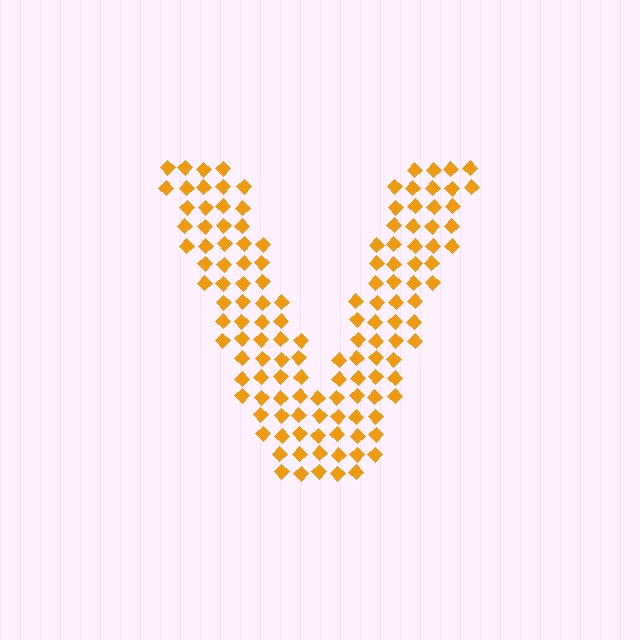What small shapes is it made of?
It is made of small diamonds.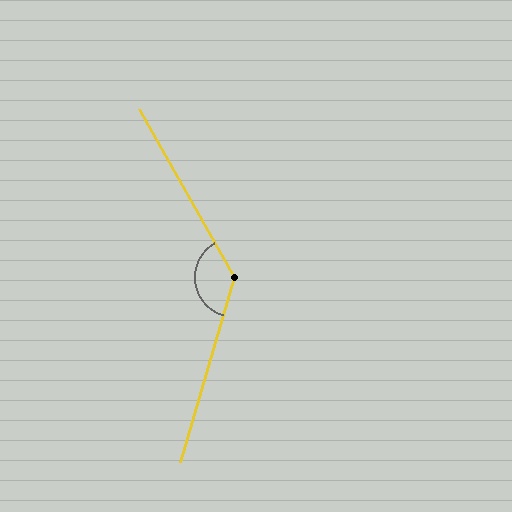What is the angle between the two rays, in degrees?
Approximately 134 degrees.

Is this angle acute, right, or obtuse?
It is obtuse.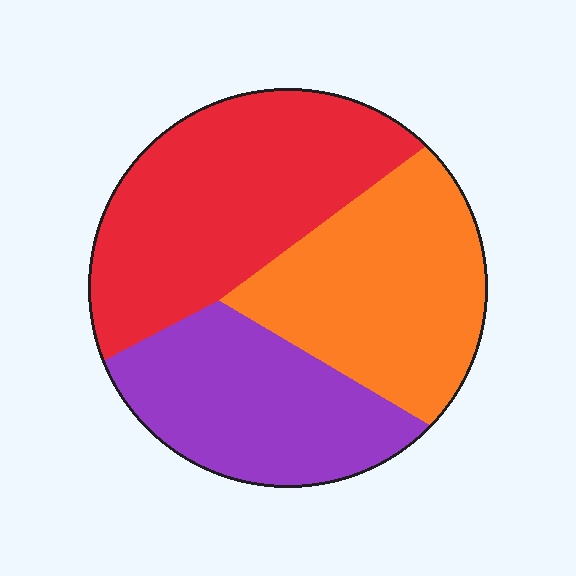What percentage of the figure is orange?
Orange covers 33% of the figure.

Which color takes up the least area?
Purple, at roughly 30%.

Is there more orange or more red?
Red.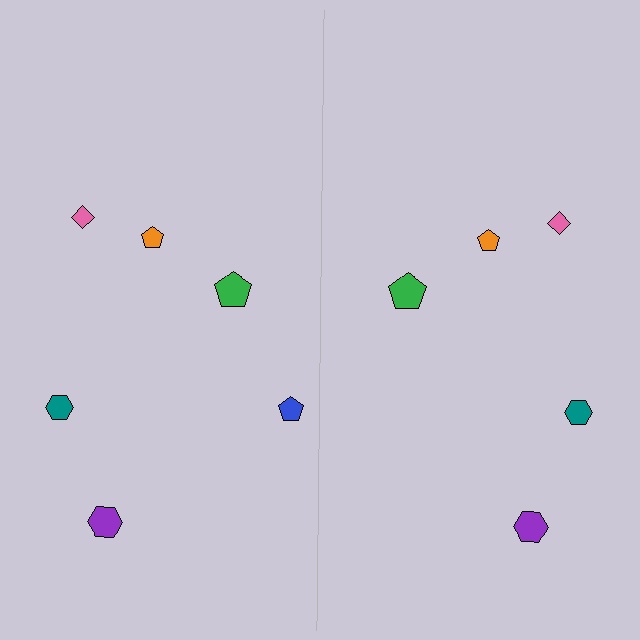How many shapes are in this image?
There are 11 shapes in this image.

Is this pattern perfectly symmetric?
No, the pattern is not perfectly symmetric. A blue pentagon is missing from the right side.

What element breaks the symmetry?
A blue pentagon is missing from the right side.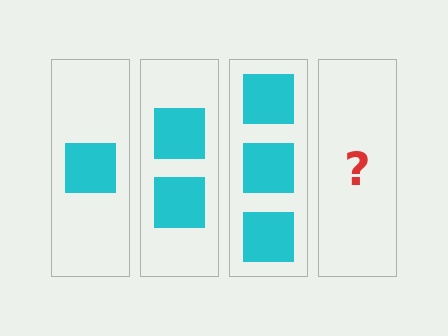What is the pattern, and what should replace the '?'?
The pattern is that each step adds one more square. The '?' should be 4 squares.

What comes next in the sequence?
The next element should be 4 squares.